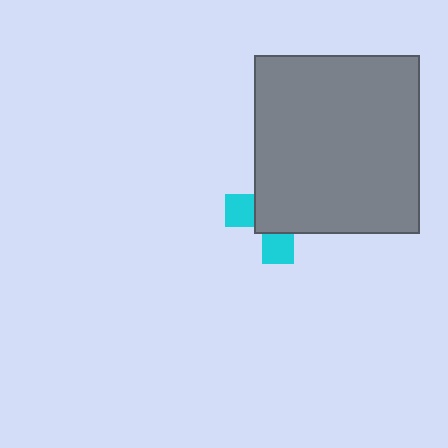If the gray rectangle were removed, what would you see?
You would see the complete cyan cross.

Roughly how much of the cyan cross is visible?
A small part of it is visible (roughly 32%).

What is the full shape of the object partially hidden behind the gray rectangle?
The partially hidden object is a cyan cross.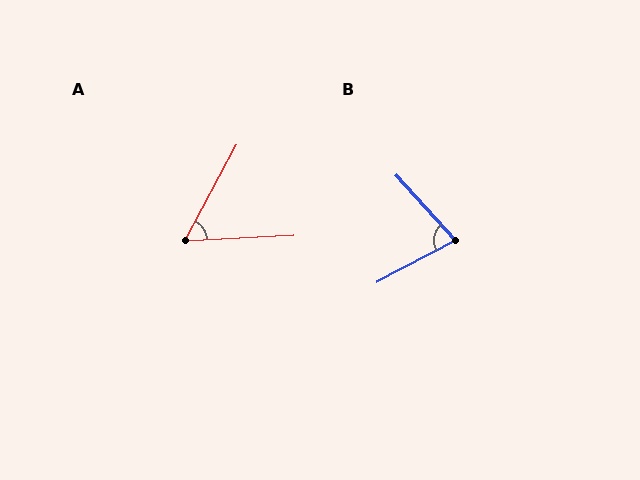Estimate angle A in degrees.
Approximately 59 degrees.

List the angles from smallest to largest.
A (59°), B (75°).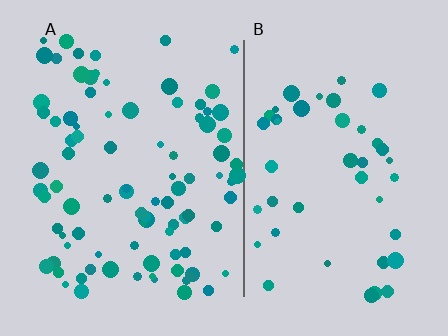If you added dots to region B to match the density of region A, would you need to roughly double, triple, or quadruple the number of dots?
Approximately double.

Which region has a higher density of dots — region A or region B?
A (the left).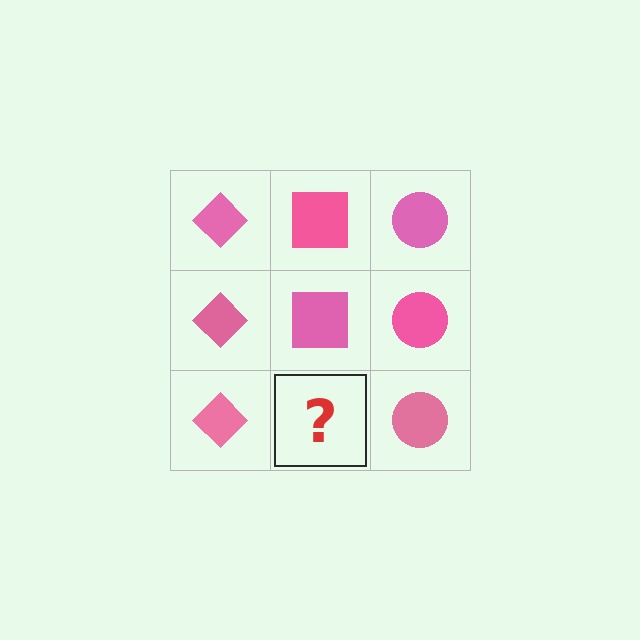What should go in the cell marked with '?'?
The missing cell should contain a pink square.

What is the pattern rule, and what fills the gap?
The rule is that each column has a consistent shape. The gap should be filled with a pink square.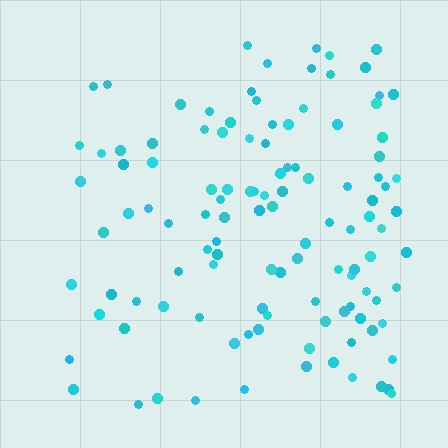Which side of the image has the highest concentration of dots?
The right.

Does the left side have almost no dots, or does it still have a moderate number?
Still a moderate number, just noticeably fewer than the right.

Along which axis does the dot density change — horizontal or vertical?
Horizontal.